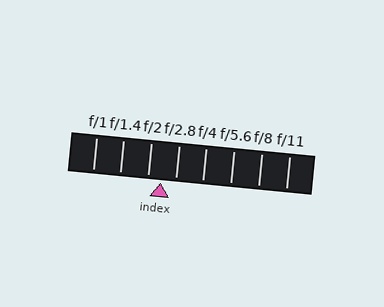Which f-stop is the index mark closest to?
The index mark is closest to f/2.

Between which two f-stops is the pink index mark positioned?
The index mark is between f/2 and f/2.8.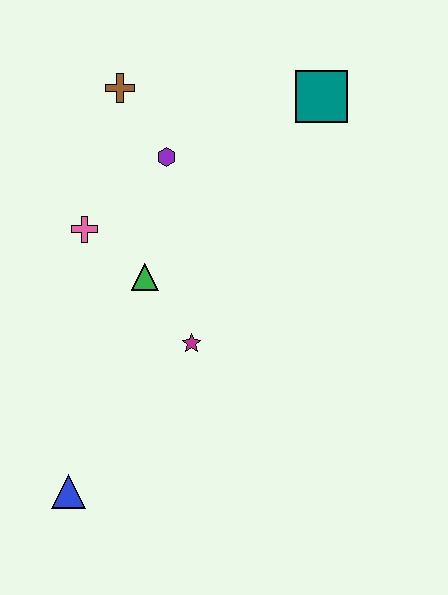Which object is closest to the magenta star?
The green triangle is closest to the magenta star.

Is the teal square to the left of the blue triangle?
No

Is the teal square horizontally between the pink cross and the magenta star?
No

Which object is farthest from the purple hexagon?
The blue triangle is farthest from the purple hexagon.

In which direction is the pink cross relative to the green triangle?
The pink cross is to the left of the green triangle.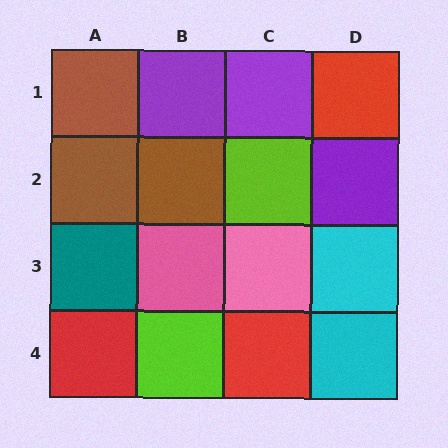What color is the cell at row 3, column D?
Cyan.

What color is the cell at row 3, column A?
Teal.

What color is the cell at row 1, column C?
Purple.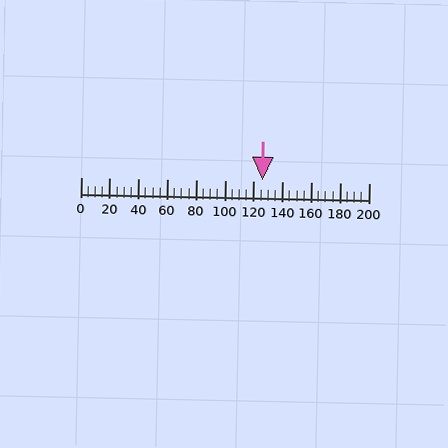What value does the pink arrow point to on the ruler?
The pink arrow points to approximately 126.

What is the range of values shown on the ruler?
The ruler shows values from 0 to 200.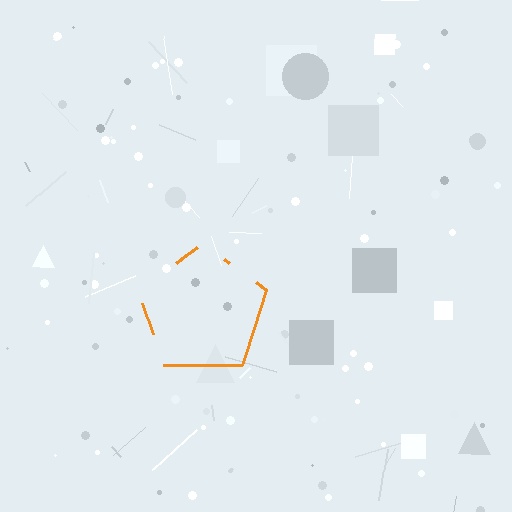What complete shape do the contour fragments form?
The contour fragments form a pentagon.